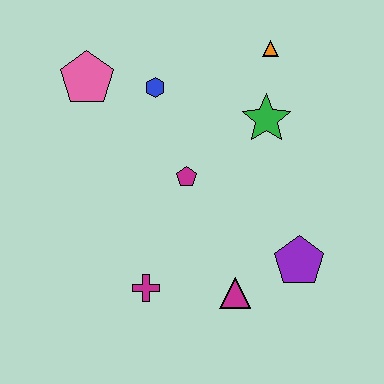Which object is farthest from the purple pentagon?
The pink pentagon is farthest from the purple pentagon.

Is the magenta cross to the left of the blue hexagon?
Yes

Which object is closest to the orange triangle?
The green star is closest to the orange triangle.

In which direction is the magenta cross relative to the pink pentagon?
The magenta cross is below the pink pentagon.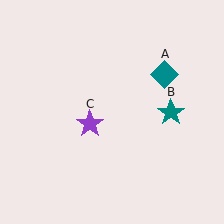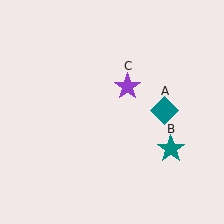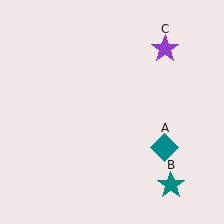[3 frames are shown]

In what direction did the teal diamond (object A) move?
The teal diamond (object A) moved down.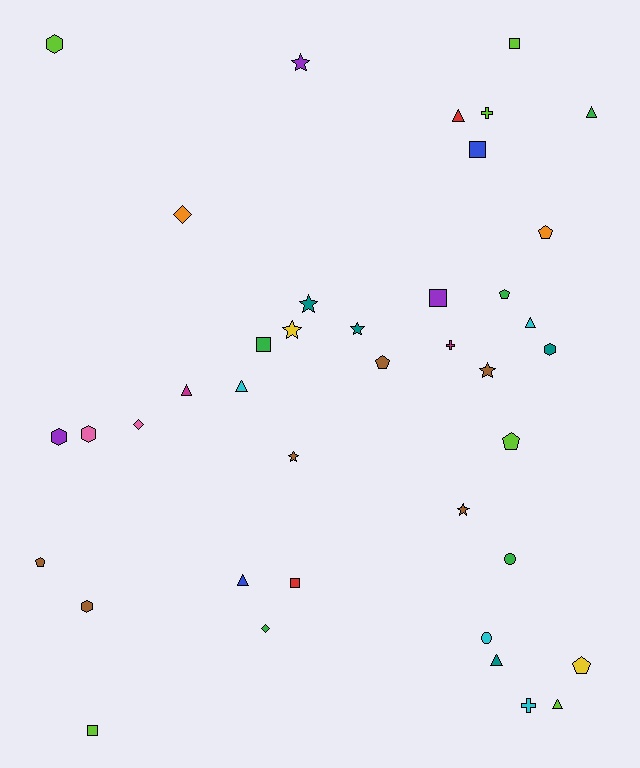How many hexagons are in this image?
There are 5 hexagons.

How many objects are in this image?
There are 40 objects.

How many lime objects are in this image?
There are 6 lime objects.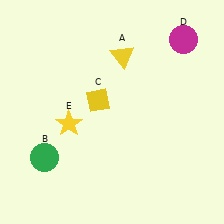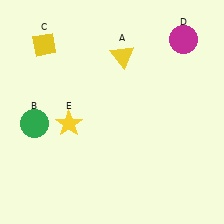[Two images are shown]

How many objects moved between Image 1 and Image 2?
2 objects moved between the two images.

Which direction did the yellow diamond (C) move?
The yellow diamond (C) moved up.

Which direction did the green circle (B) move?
The green circle (B) moved up.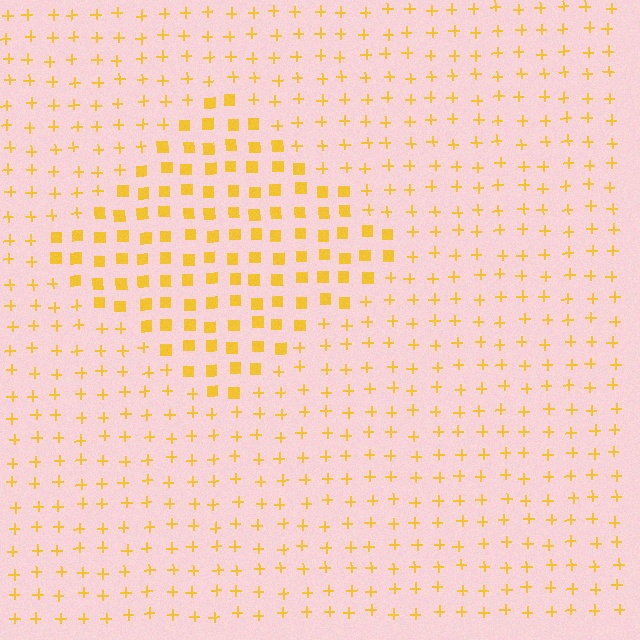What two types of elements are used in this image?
The image uses squares inside the diamond region and plus signs outside it.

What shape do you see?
I see a diamond.